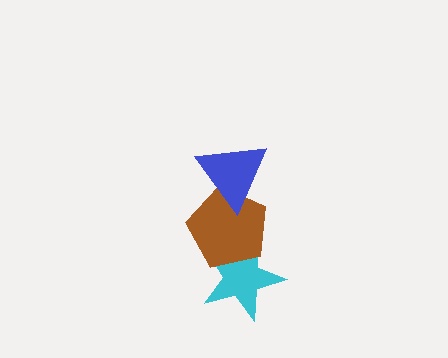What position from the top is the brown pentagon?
The brown pentagon is 2nd from the top.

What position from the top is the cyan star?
The cyan star is 3rd from the top.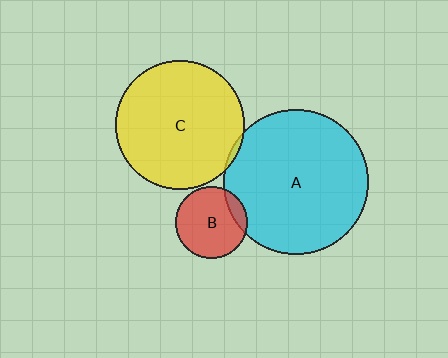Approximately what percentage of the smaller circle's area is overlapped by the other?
Approximately 5%.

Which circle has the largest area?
Circle A (cyan).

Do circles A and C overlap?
Yes.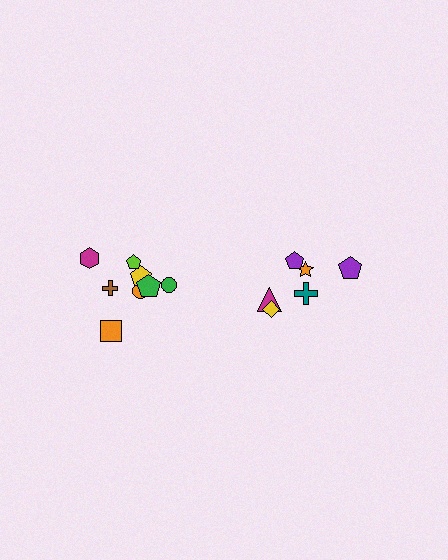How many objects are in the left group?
There are 8 objects.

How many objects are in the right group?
There are 6 objects.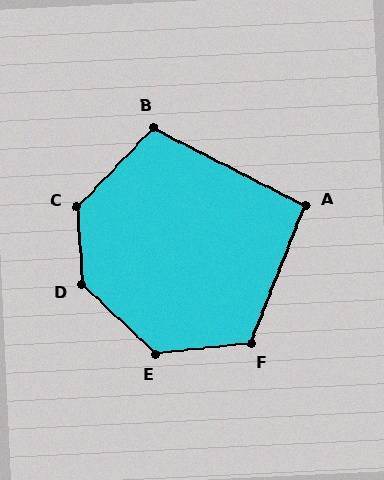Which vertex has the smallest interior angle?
A, at approximately 95 degrees.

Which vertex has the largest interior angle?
D, at approximately 136 degrees.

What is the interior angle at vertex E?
Approximately 131 degrees (obtuse).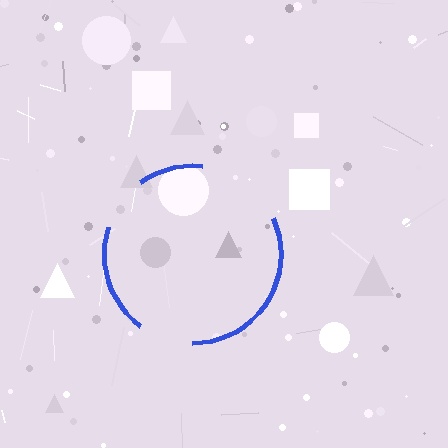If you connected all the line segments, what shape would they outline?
They would outline a circle.